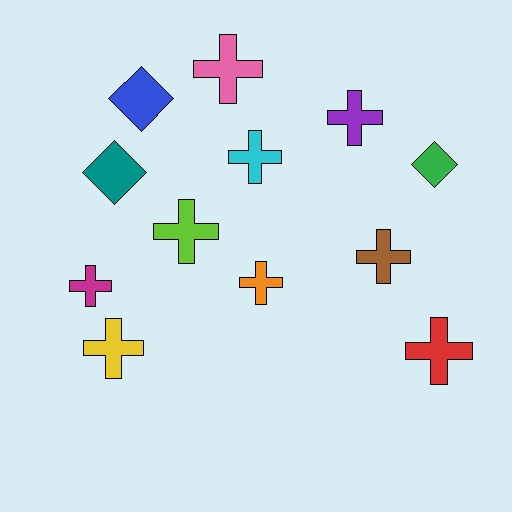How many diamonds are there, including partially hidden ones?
There are 3 diamonds.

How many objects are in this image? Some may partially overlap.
There are 12 objects.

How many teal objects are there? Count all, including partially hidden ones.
There is 1 teal object.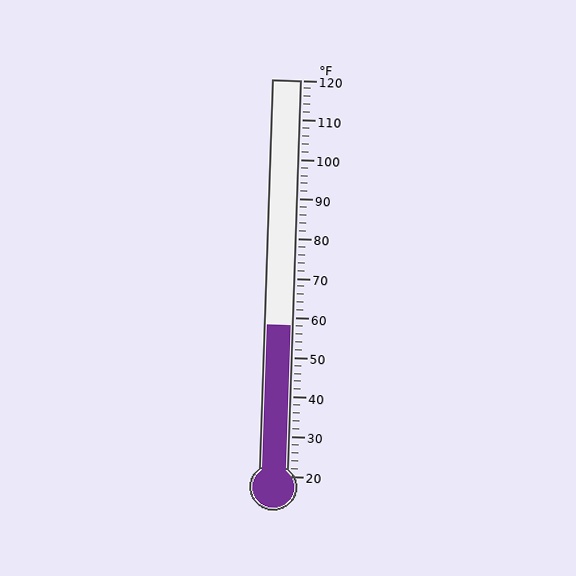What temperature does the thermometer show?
The thermometer shows approximately 58°F.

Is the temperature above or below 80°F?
The temperature is below 80°F.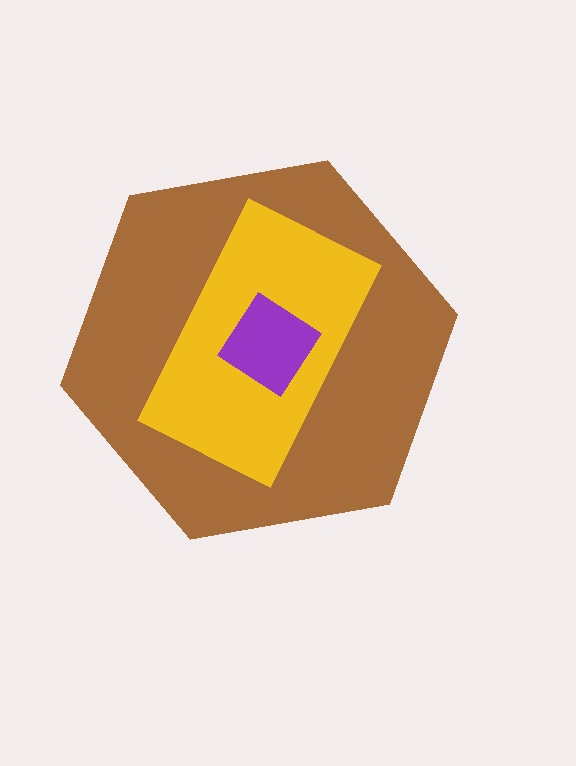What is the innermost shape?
The purple diamond.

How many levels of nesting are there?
3.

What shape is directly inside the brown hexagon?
The yellow rectangle.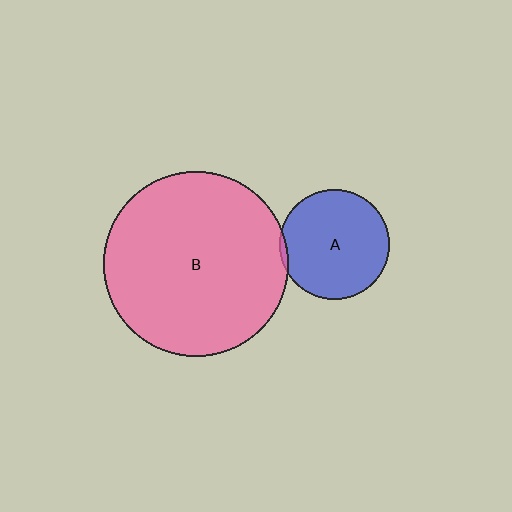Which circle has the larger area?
Circle B (pink).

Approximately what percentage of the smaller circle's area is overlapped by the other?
Approximately 5%.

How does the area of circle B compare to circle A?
Approximately 2.8 times.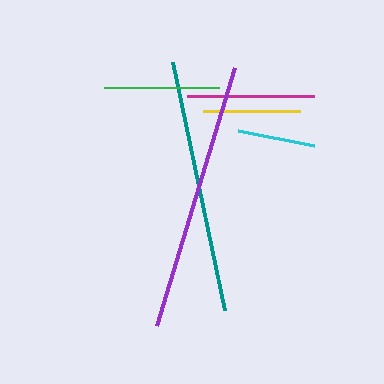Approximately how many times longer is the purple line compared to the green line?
The purple line is approximately 2.3 times the length of the green line.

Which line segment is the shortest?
The cyan line is the shortest at approximately 78 pixels.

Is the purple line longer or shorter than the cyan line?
The purple line is longer than the cyan line.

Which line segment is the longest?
The purple line is the longest at approximately 270 pixels.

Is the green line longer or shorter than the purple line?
The purple line is longer than the green line.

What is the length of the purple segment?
The purple segment is approximately 270 pixels long.